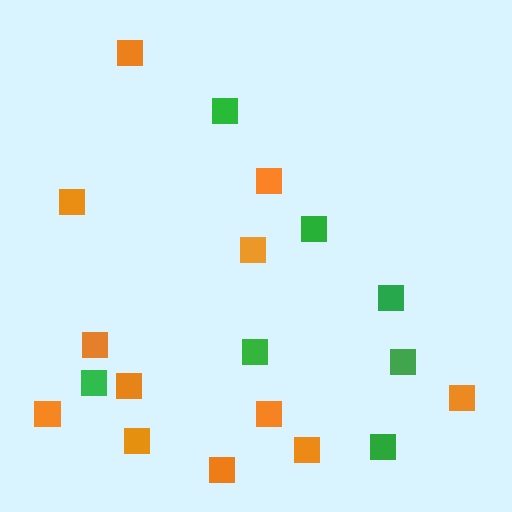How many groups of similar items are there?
There are 2 groups: one group of green squares (7) and one group of orange squares (12).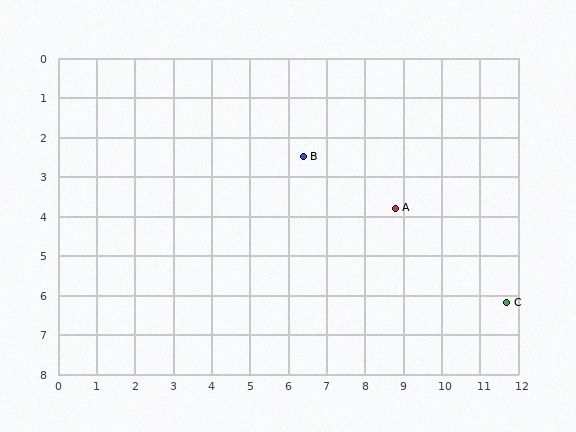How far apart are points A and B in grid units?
Points A and B are about 2.7 grid units apart.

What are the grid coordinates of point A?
Point A is at approximately (8.8, 3.8).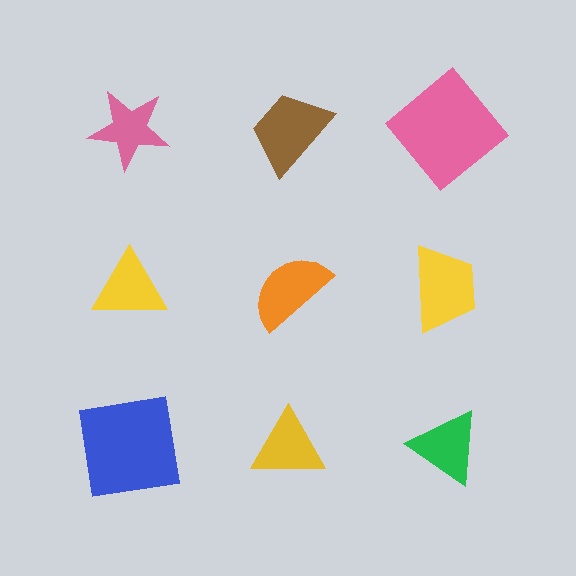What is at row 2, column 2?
An orange semicircle.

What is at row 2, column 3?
A yellow trapezoid.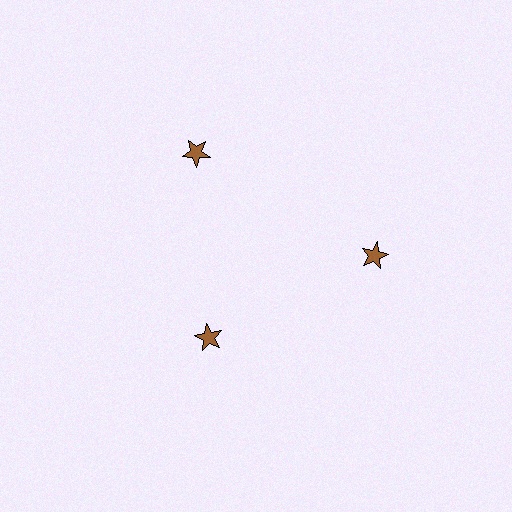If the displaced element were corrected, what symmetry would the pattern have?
It would have 3-fold rotational symmetry — the pattern would map onto itself every 120 degrees.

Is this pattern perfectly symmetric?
No. The 3 brown stars are arranged in a ring, but one element near the 7 o'clock position is pulled inward toward the center, breaking the 3-fold rotational symmetry.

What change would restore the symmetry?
The symmetry would be restored by moving it outward, back onto the ring so that all 3 stars sit at equal angles and equal distance from the center.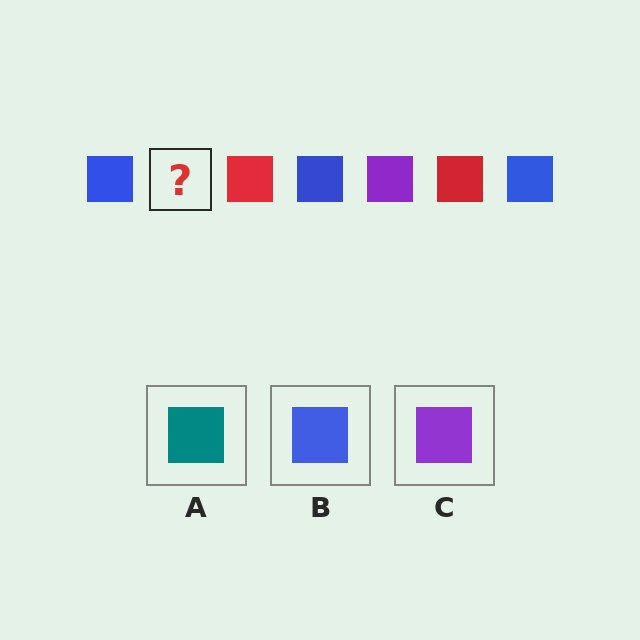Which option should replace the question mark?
Option C.